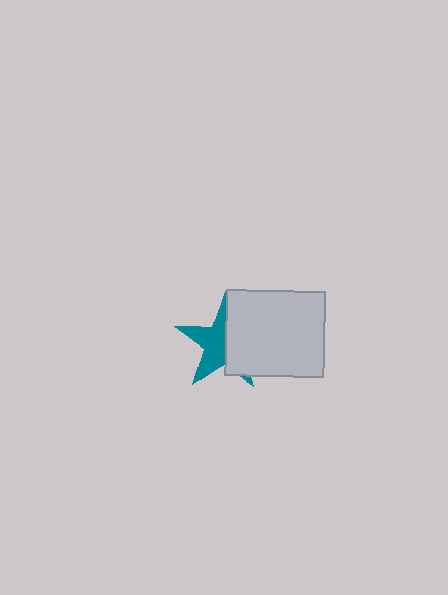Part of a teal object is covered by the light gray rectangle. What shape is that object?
It is a star.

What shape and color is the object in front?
The object in front is a light gray rectangle.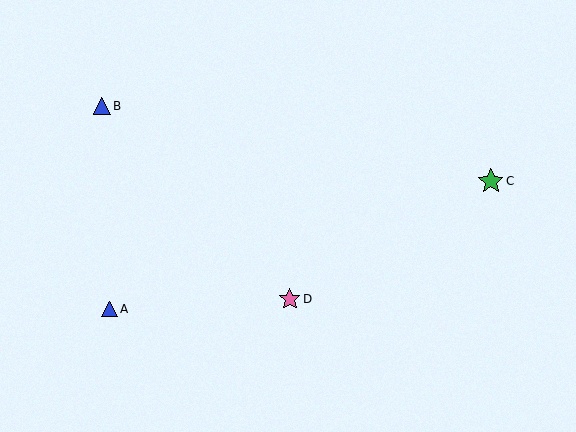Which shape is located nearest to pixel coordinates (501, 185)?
The green star (labeled C) at (491, 181) is nearest to that location.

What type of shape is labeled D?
Shape D is a pink star.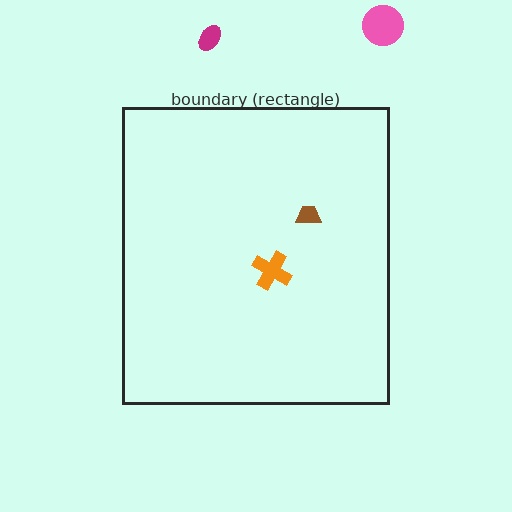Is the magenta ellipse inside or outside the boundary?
Outside.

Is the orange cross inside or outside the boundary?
Inside.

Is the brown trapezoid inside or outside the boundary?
Inside.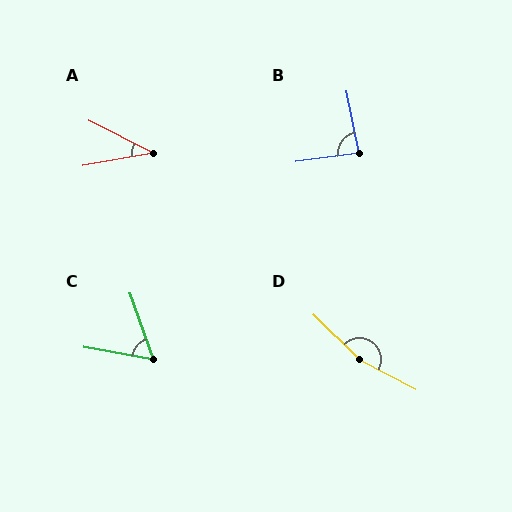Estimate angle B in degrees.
Approximately 87 degrees.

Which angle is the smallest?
A, at approximately 37 degrees.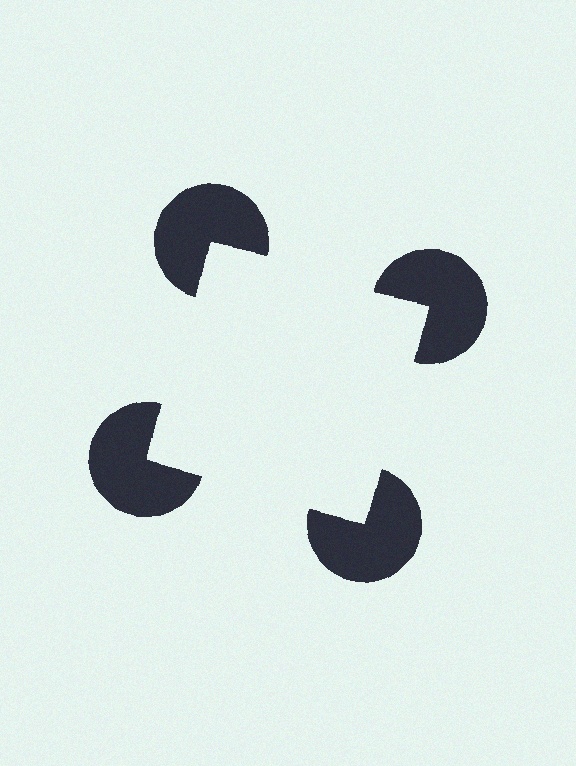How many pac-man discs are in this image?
There are 4 — one at each vertex of the illusory square.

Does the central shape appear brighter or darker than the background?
It typically appears slightly brighter than the background, even though no actual brightness change is drawn.